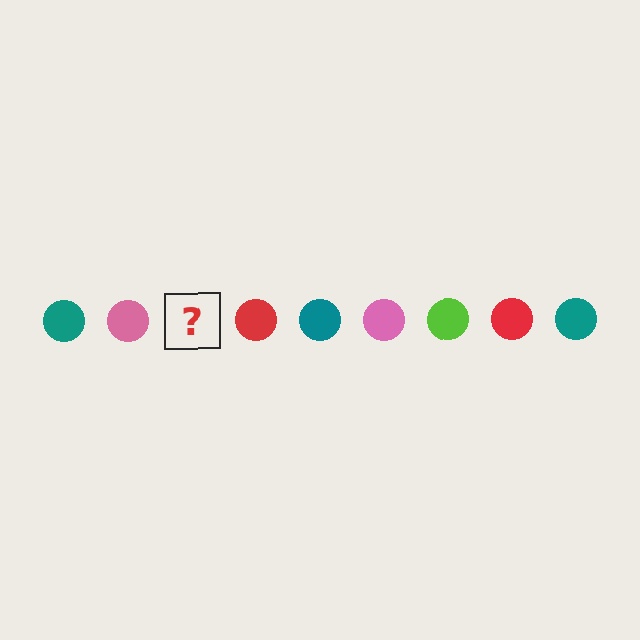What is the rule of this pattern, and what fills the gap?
The rule is that the pattern cycles through teal, pink, lime, red circles. The gap should be filled with a lime circle.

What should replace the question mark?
The question mark should be replaced with a lime circle.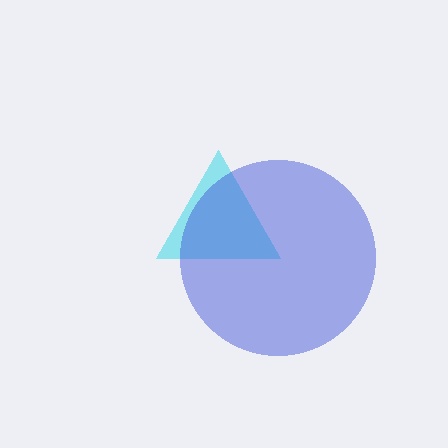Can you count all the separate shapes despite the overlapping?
Yes, there are 2 separate shapes.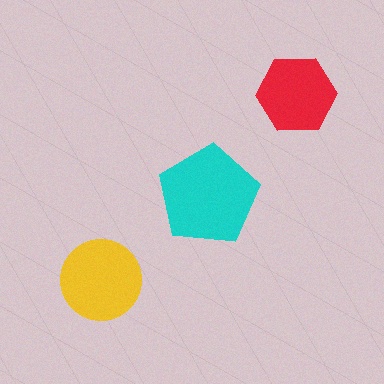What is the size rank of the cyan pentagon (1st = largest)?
1st.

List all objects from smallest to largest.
The red hexagon, the yellow circle, the cyan pentagon.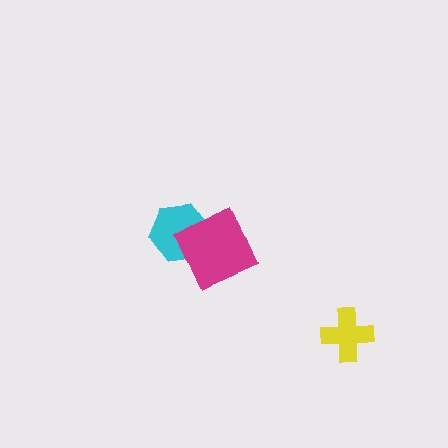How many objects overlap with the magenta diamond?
1 object overlaps with the magenta diamond.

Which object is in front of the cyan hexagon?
The magenta diamond is in front of the cyan hexagon.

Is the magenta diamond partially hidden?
No, no other shape covers it.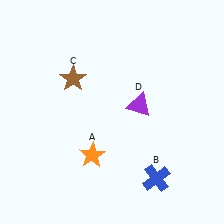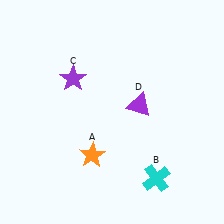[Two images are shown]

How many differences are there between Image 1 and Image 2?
There are 2 differences between the two images.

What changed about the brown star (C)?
In Image 1, C is brown. In Image 2, it changed to purple.